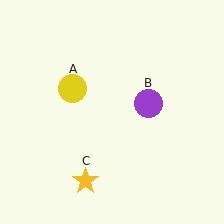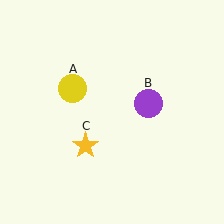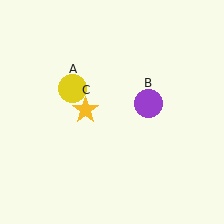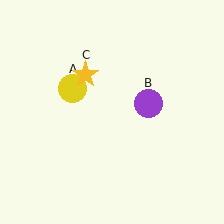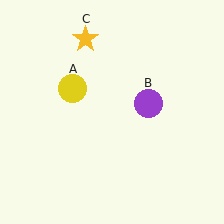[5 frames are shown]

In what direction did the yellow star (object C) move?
The yellow star (object C) moved up.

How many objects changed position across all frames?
1 object changed position: yellow star (object C).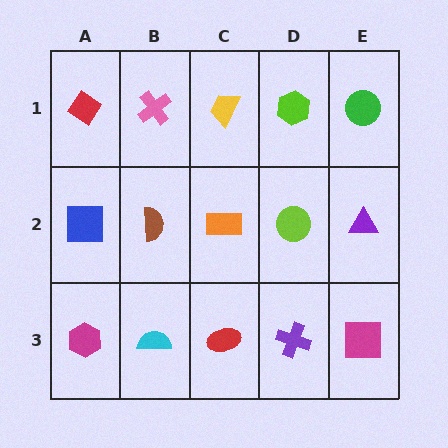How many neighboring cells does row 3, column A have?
2.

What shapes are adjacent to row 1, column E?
A purple triangle (row 2, column E), a lime hexagon (row 1, column D).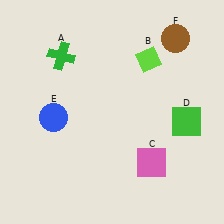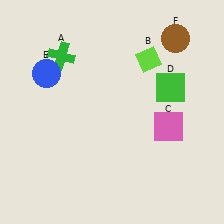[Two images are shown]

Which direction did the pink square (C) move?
The pink square (C) moved up.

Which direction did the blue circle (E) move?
The blue circle (E) moved up.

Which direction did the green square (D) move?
The green square (D) moved up.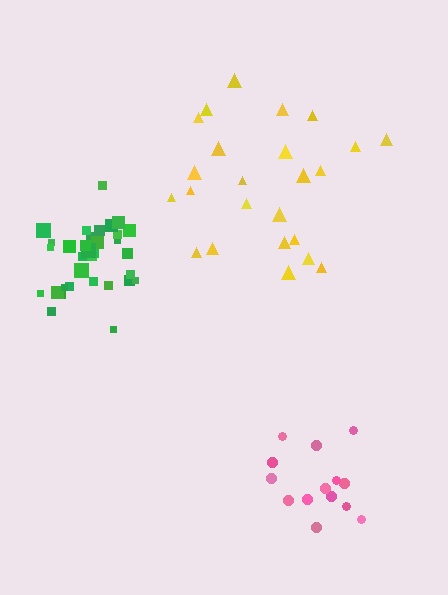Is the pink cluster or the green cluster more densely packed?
Green.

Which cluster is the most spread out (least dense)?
Yellow.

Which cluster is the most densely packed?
Green.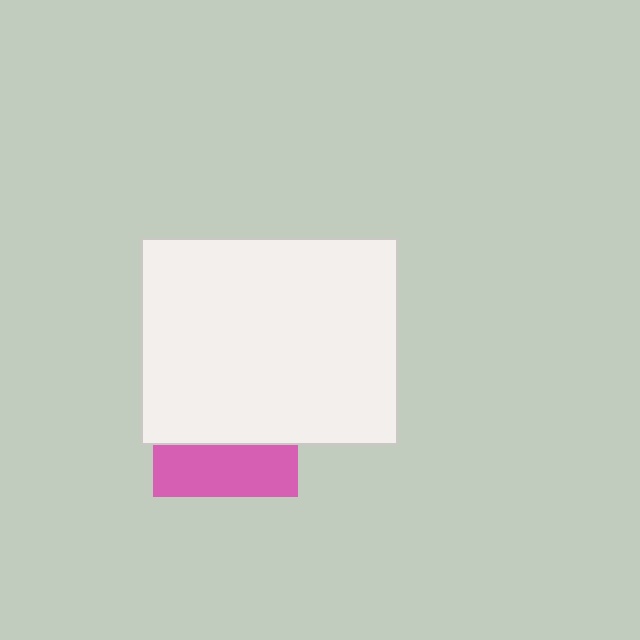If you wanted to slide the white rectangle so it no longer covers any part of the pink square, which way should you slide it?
Slide it up — that is the most direct way to separate the two shapes.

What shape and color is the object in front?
The object in front is a white rectangle.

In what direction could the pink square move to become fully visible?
The pink square could move down. That would shift it out from behind the white rectangle entirely.